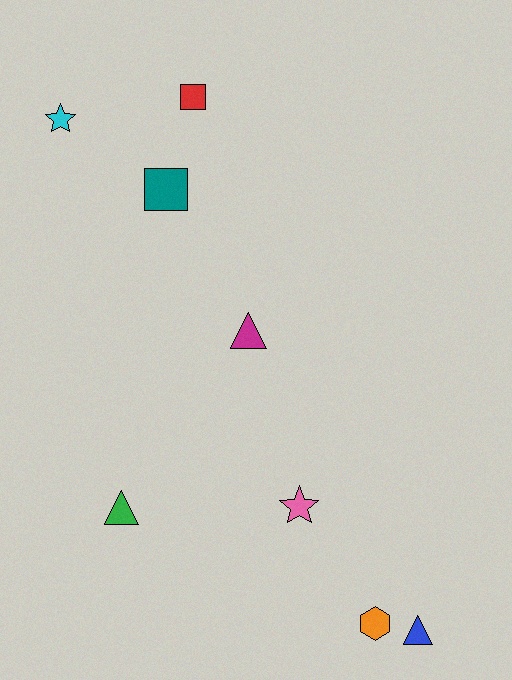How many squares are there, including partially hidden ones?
There are 2 squares.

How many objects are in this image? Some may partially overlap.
There are 8 objects.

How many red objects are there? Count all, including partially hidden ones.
There is 1 red object.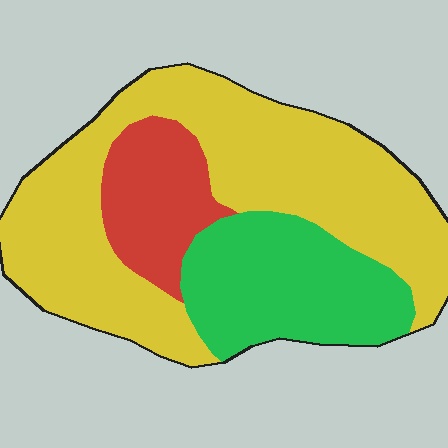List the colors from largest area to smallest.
From largest to smallest: yellow, green, red.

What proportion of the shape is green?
Green covers about 25% of the shape.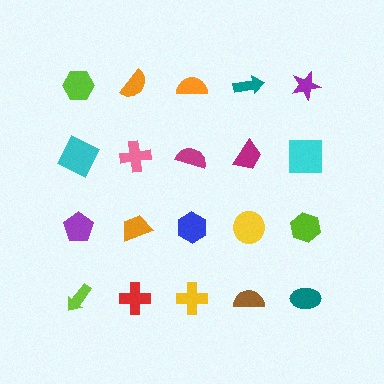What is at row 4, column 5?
A teal ellipse.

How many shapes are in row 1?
5 shapes.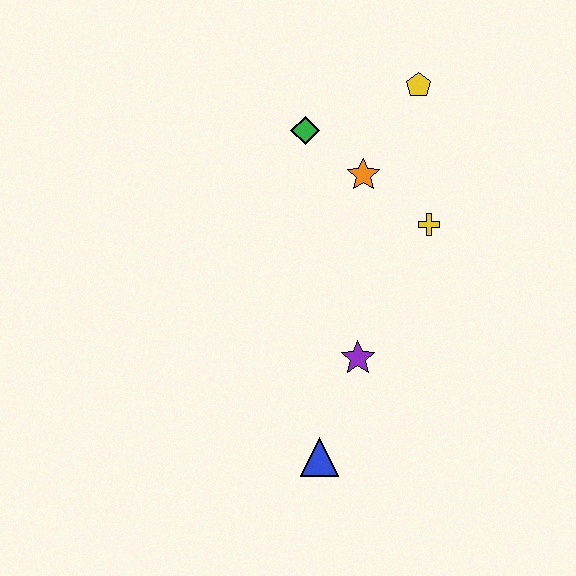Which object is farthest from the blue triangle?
The yellow pentagon is farthest from the blue triangle.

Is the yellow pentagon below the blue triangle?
No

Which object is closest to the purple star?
The blue triangle is closest to the purple star.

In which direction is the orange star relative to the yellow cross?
The orange star is to the left of the yellow cross.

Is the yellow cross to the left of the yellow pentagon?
No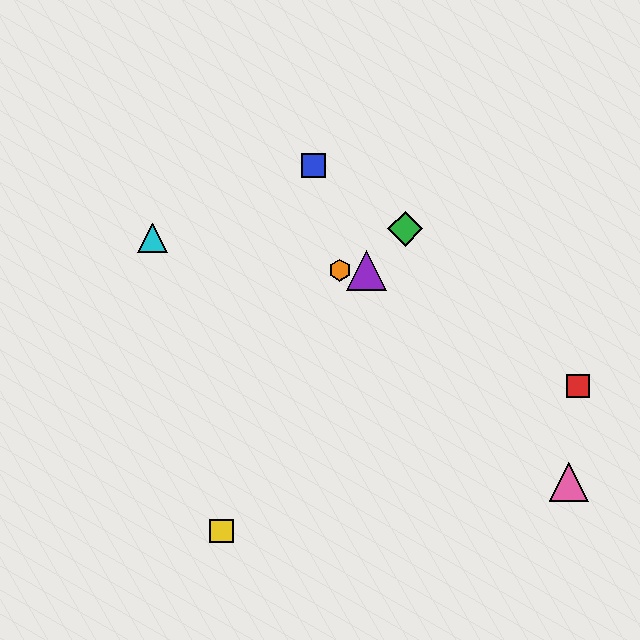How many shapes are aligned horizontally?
2 shapes (the purple triangle, the orange hexagon) are aligned horizontally.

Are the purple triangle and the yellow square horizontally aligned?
No, the purple triangle is at y≈270 and the yellow square is at y≈531.